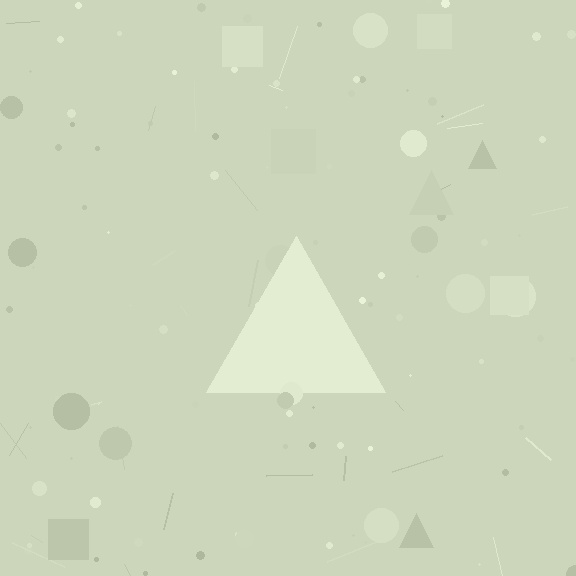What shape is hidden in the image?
A triangle is hidden in the image.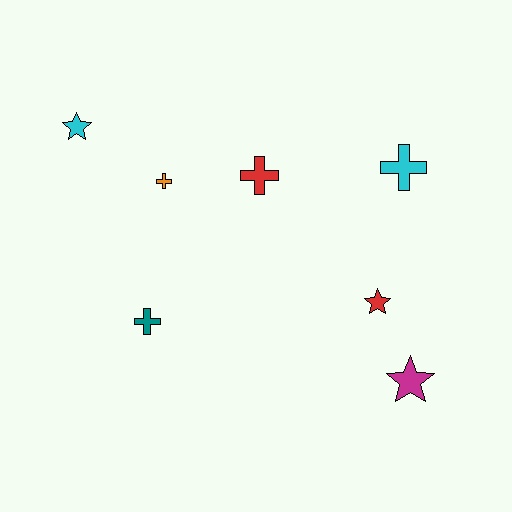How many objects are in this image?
There are 7 objects.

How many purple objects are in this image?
There are no purple objects.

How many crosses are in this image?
There are 4 crosses.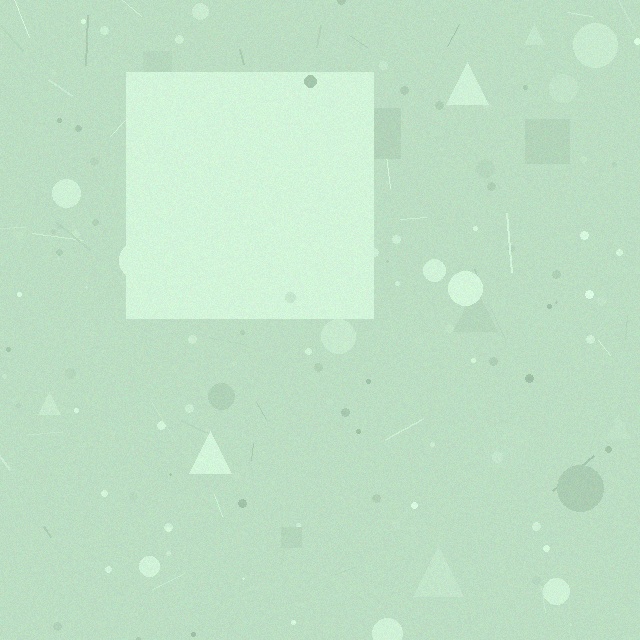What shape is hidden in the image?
A square is hidden in the image.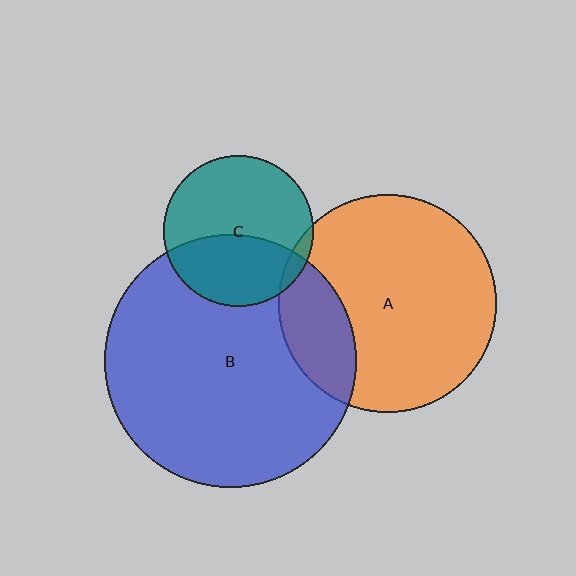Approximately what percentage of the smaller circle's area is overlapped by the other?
Approximately 5%.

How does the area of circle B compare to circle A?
Approximately 1.3 times.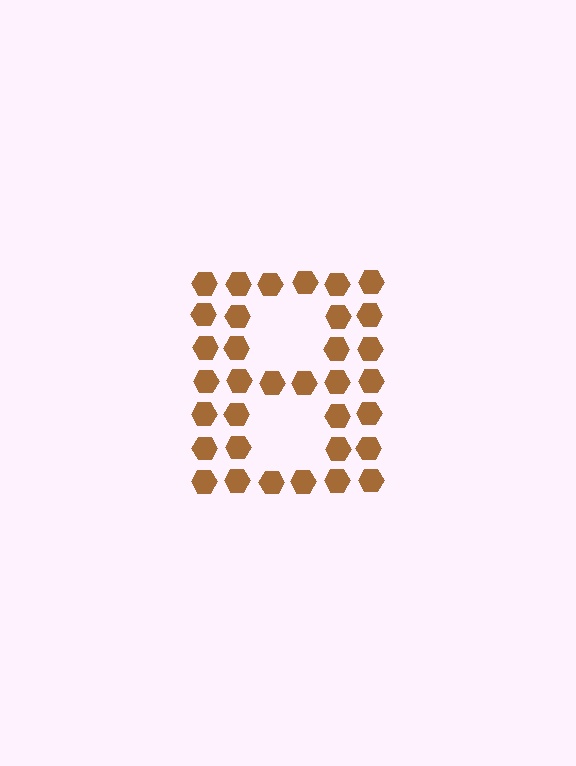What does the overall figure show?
The overall figure shows the letter B.